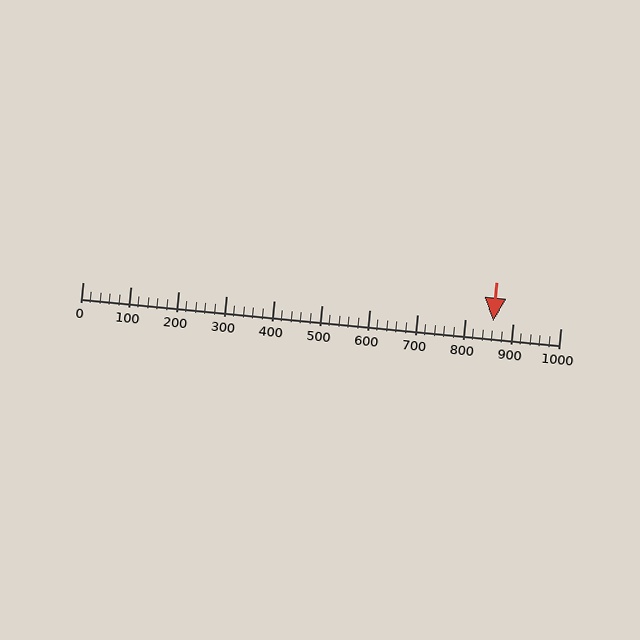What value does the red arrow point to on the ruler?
The red arrow points to approximately 860.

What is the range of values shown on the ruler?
The ruler shows values from 0 to 1000.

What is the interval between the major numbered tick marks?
The major tick marks are spaced 100 units apart.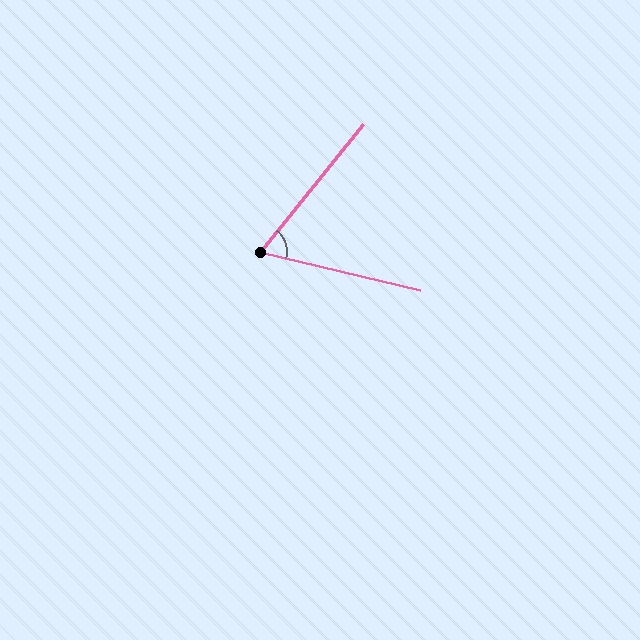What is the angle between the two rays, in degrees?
Approximately 65 degrees.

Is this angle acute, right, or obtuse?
It is acute.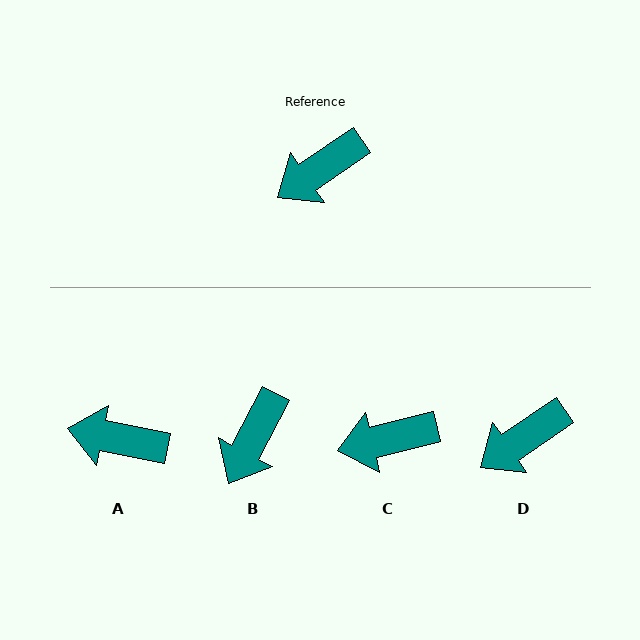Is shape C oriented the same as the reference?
No, it is off by about 20 degrees.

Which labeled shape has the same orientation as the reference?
D.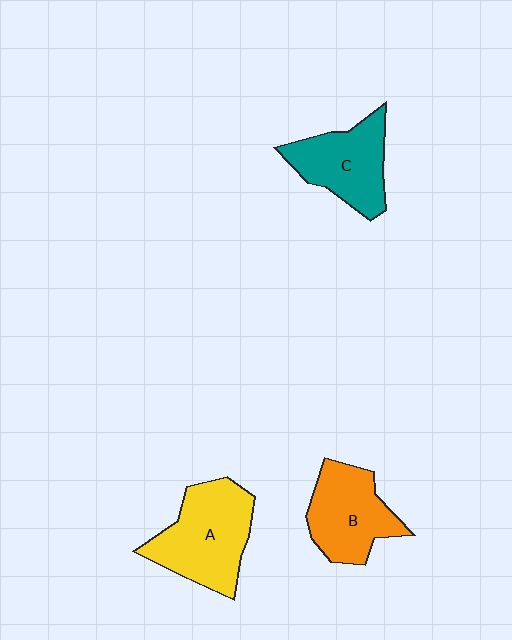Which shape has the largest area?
Shape A (yellow).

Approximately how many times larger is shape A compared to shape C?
Approximately 1.2 times.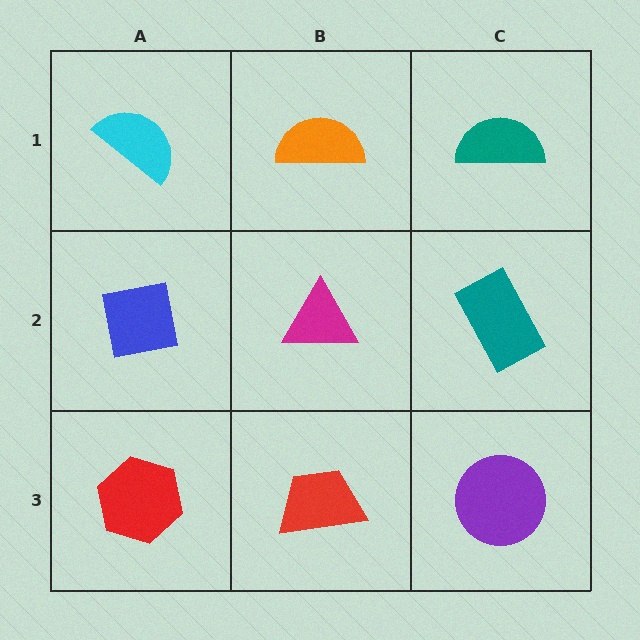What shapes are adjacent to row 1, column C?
A teal rectangle (row 2, column C), an orange semicircle (row 1, column B).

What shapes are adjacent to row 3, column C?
A teal rectangle (row 2, column C), a red trapezoid (row 3, column B).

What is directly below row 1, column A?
A blue square.